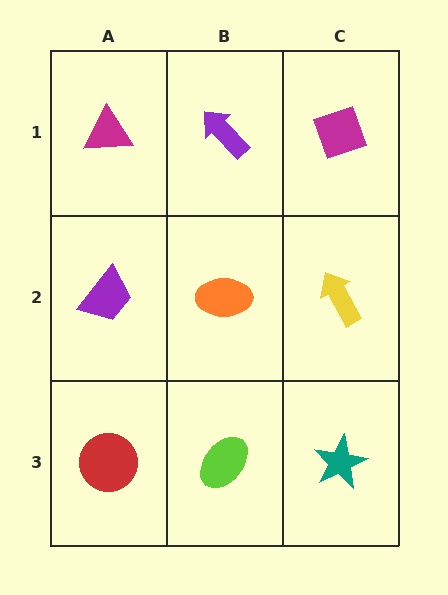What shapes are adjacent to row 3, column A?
A purple trapezoid (row 2, column A), a lime ellipse (row 3, column B).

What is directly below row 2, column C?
A teal star.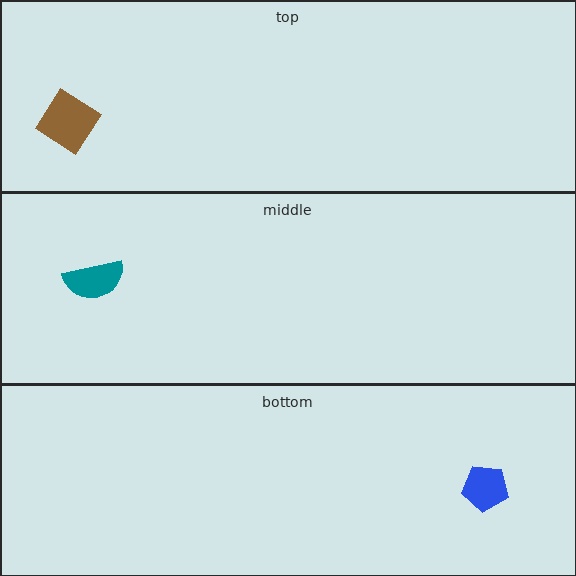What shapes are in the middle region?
The teal semicircle.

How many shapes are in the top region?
1.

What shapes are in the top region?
The brown diamond.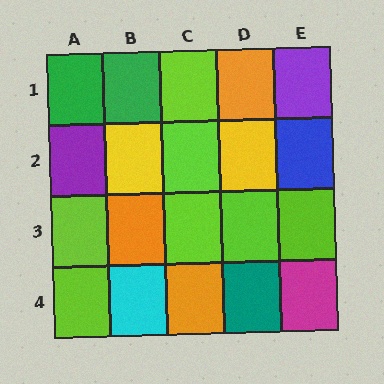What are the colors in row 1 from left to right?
Green, green, lime, orange, purple.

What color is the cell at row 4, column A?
Lime.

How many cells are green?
2 cells are green.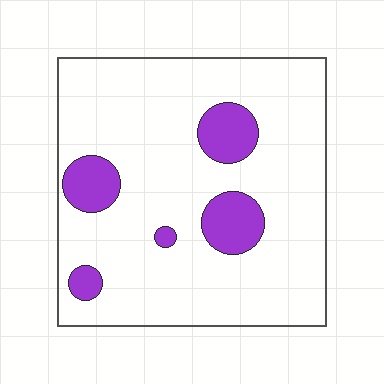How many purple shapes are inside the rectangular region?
5.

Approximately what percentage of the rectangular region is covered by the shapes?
Approximately 15%.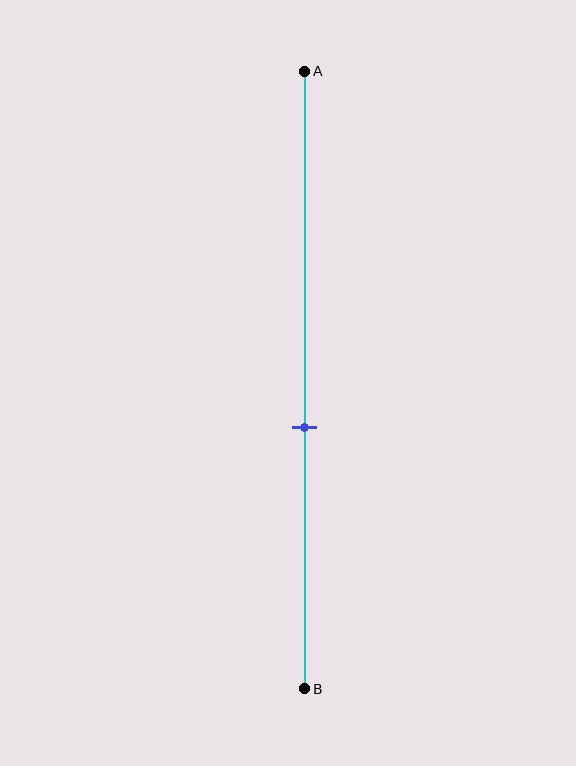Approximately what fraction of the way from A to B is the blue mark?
The blue mark is approximately 60% of the way from A to B.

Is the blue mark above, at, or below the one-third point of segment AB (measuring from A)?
The blue mark is below the one-third point of segment AB.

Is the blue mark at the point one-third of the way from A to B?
No, the mark is at about 60% from A, not at the 33% one-third point.